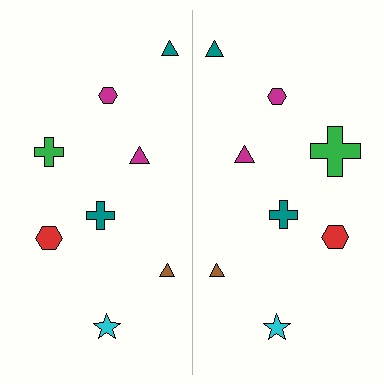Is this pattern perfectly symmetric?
No, the pattern is not perfectly symmetric. The green cross on the right side has a different size than its mirror counterpart.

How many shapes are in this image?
There are 16 shapes in this image.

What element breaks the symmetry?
The green cross on the right side has a different size than its mirror counterpart.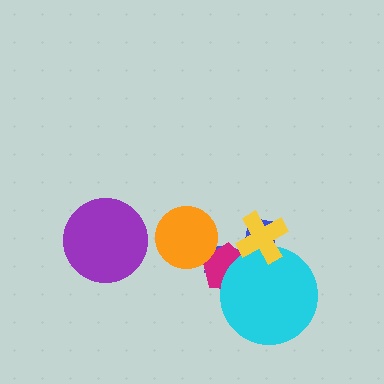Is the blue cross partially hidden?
Yes, it is partially covered by another shape.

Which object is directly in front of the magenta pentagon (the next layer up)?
The cyan circle is directly in front of the magenta pentagon.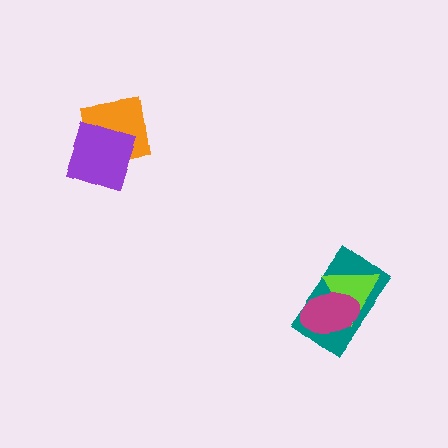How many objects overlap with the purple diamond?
1 object overlaps with the purple diamond.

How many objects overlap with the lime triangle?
2 objects overlap with the lime triangle.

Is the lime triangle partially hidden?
Yes, it is partially covered by another shape.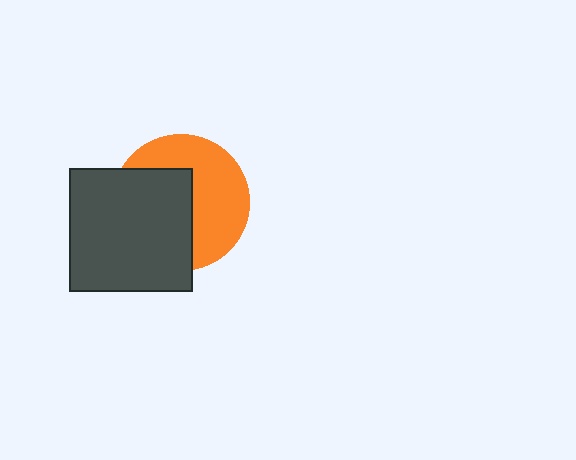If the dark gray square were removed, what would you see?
You would see the complete orange circle.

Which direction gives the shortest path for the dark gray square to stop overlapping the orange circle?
Moving left gives the shortest separation.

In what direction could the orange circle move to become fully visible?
The orange circle could move right. That would shift it out from behind the dark gray square entirely.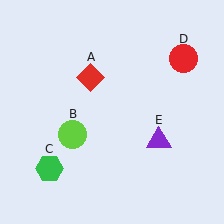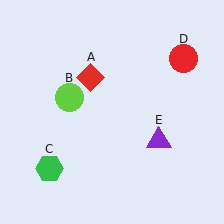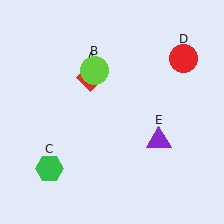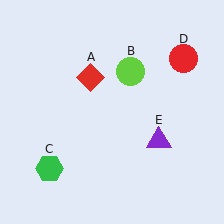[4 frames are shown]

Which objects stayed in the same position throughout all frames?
Red diamond (object A) and green hexagon (object C) and red circle (object D) and purple triangle (object E) remained stationary.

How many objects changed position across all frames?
1 object changed position: lime circle (object B).